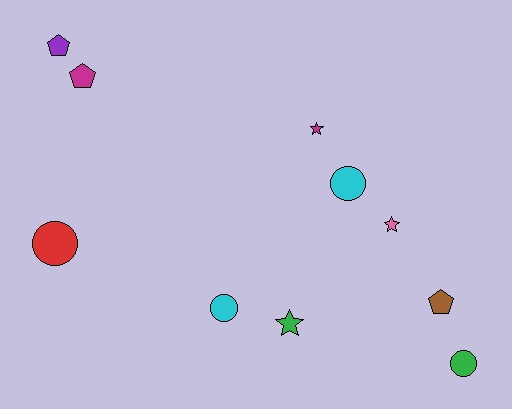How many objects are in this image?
There are 10 objects.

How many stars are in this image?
There are 3 stars.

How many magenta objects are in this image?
There are 2 magenta objects.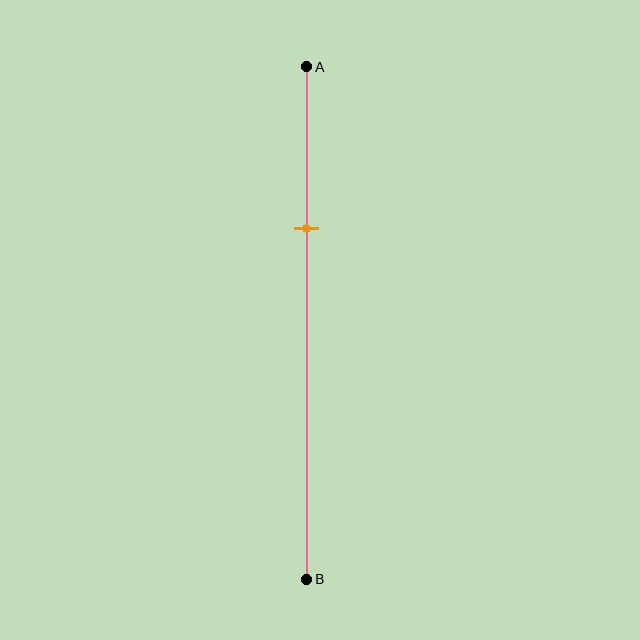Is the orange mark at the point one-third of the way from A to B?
Yes, the mark is approximately at the one-third point.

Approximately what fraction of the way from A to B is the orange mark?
The orange mark is approximately 30% of the way from A to B.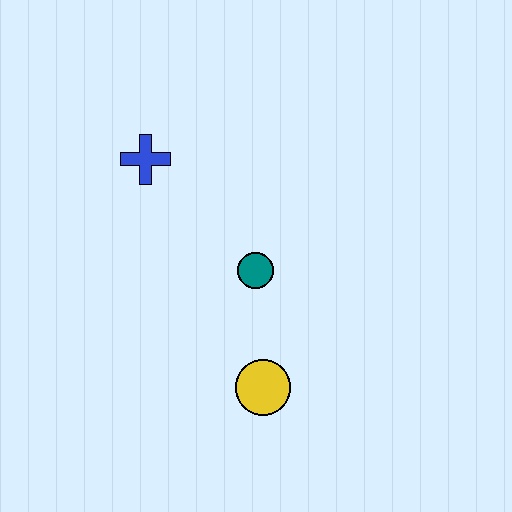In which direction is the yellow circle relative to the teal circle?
The yellow circle is below the teal circle.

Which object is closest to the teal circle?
The yellow circle is closest to the teal circle.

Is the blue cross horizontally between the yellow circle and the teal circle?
No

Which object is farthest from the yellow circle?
The blue cross is farthest from the yellow circle.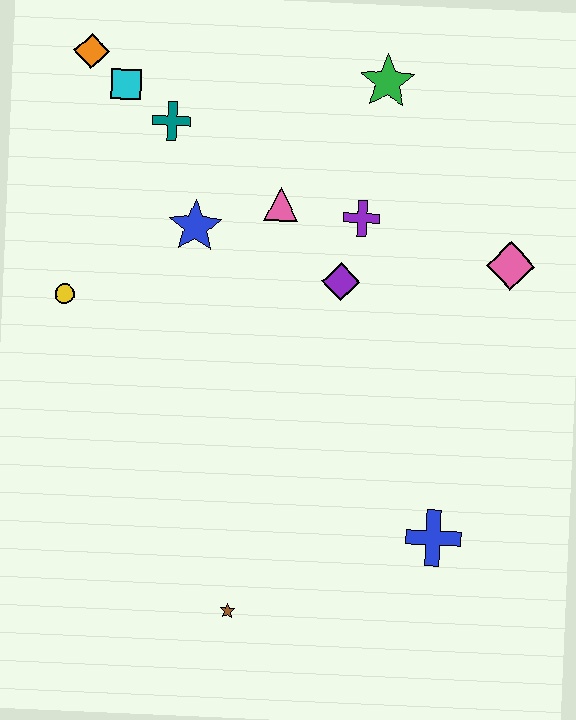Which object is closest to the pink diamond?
The purple cross is closest to the pink diamond.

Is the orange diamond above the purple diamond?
Yes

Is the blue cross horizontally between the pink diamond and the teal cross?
Yes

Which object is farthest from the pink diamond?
The orange diamond is farthest from the pink diamond.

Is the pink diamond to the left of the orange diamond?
No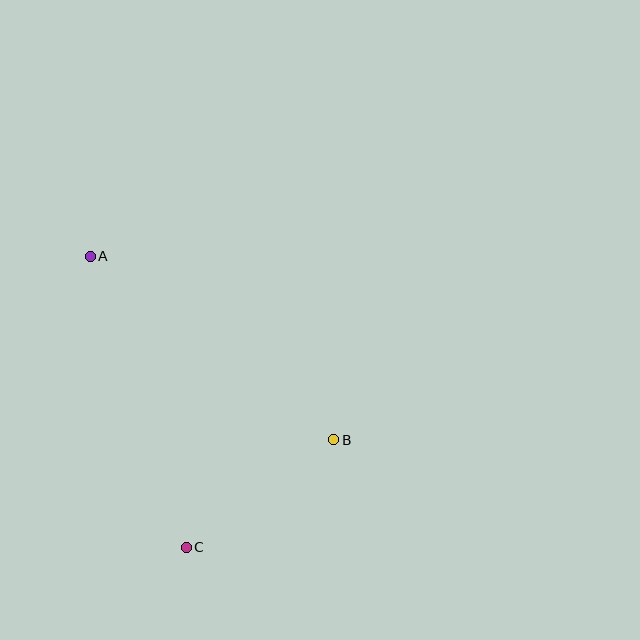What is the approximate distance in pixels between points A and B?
The distance between A and B is approximately 305 pixels.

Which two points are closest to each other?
Points B and C are closest to each other.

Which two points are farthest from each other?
Points A and C are farthest from each other.